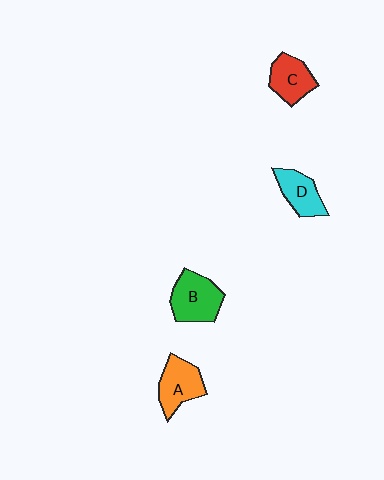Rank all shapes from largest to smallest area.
From largest to smallest: B (green), A (orange), C (red), D (cyan).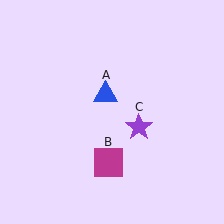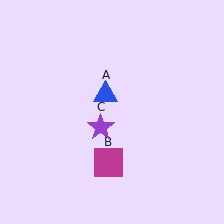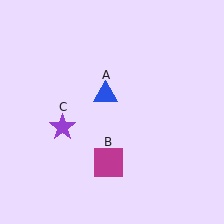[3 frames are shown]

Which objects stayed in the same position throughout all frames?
Blue triangle (object A) and magenta square (object B) remained stationary.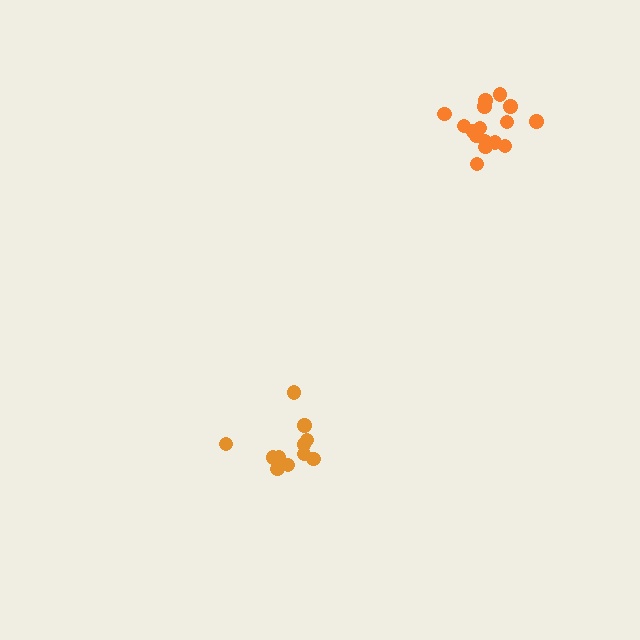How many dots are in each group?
Group 1: 11 dots, Group 2: 16 dots (27 total).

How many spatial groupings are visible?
There are 2 spatial groupings.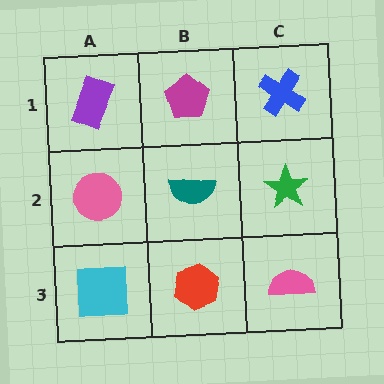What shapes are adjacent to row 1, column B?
A teal semicircle (row 2, column B), a purple rectangle (row 1, column A), a blue cross (row 1, column C).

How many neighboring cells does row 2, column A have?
3.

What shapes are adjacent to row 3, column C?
A green star (row 2, column C), a red hexagon (row 3, column B).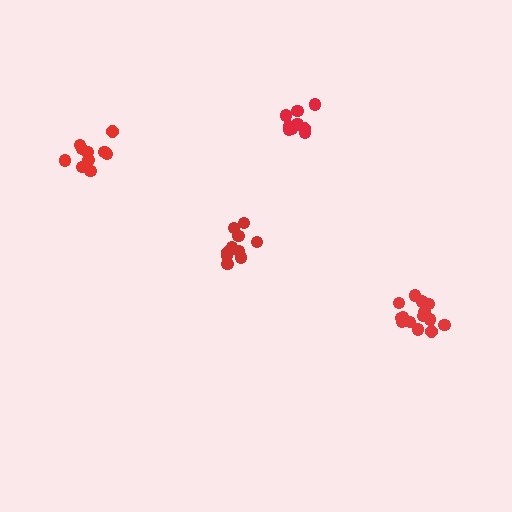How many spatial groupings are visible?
There are 4 spatial groupings.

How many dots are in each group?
Group 1: 14 dots, Group 2: 10 dots, Group 3: 10 dots, Group 4: 10 dots (44 total).